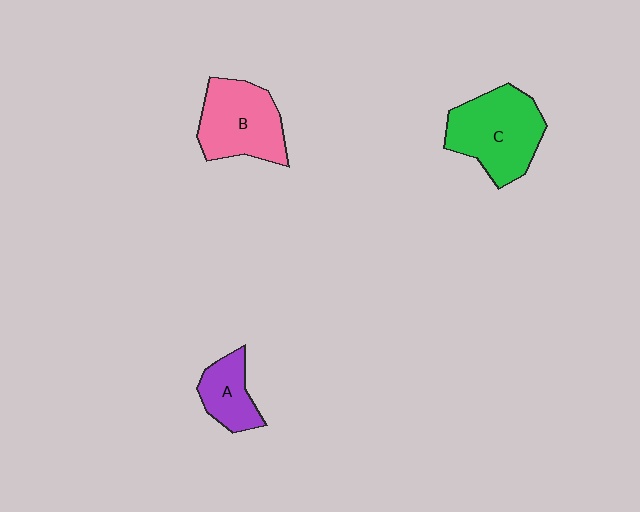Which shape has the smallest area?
Shape A (purple).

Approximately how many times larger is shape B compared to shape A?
Approximately 1.8 times.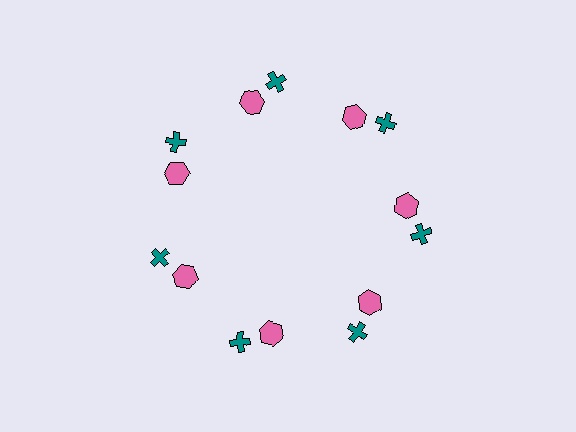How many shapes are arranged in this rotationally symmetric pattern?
There are 14 shapes, arranged in 7 groups of 2.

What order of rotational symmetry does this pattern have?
This pattern has 7-fold rotational symmetry.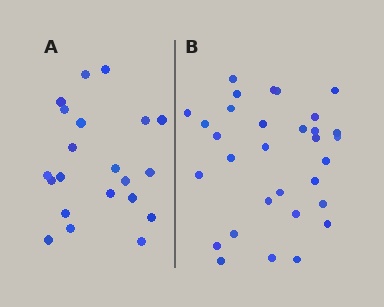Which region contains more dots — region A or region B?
Region B (the right region) has more dots.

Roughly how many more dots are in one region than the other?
Region B has roughly 10 or so more dots than region A.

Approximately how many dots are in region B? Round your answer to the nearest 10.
About 30 dots. (The exact count is 31, which rounds to 30.)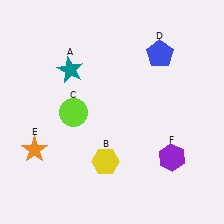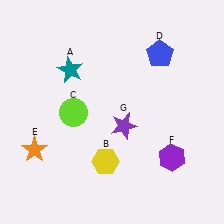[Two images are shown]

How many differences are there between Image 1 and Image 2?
There is 1 difference between the two images.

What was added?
A purple star (G) was added in Image 2.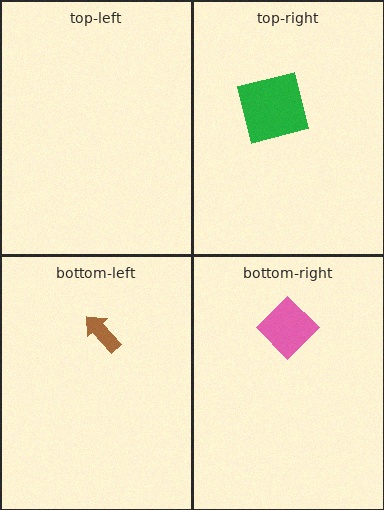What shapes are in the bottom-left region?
The brown arrow.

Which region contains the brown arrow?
The bottom-left region.